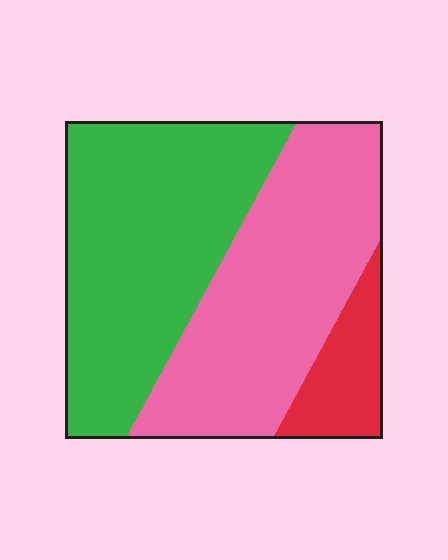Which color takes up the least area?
Red, at roughly 10%.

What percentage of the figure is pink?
Pink covers about 45% of the figure.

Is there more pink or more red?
Pink.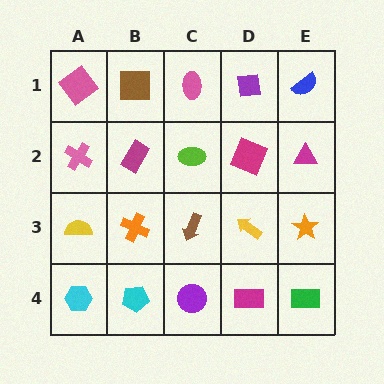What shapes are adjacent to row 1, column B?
A magenta rectangle (row 2, column B), a pink diamond (row 1, column A), a pink ellipse (row 1, column C).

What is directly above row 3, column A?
A pink cross.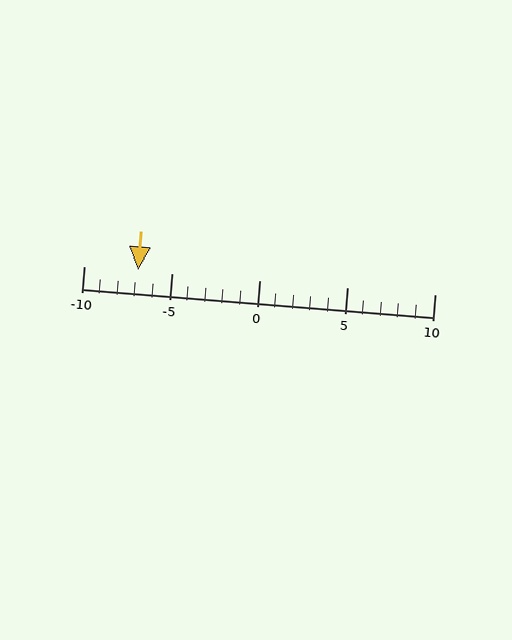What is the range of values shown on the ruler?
The ruler shows values from -10 to 10.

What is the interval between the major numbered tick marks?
The major tick marks are spaced 5 units apart.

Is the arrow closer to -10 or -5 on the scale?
The arrow is closer to -5.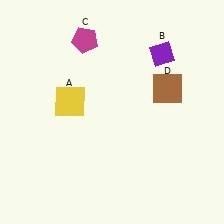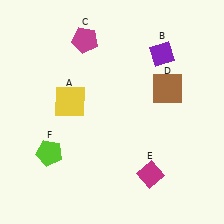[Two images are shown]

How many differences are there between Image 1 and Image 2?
There are 2 differences between the two images.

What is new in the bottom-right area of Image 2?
A magenta diamond (E) was added in the bottom-right area of Image 2.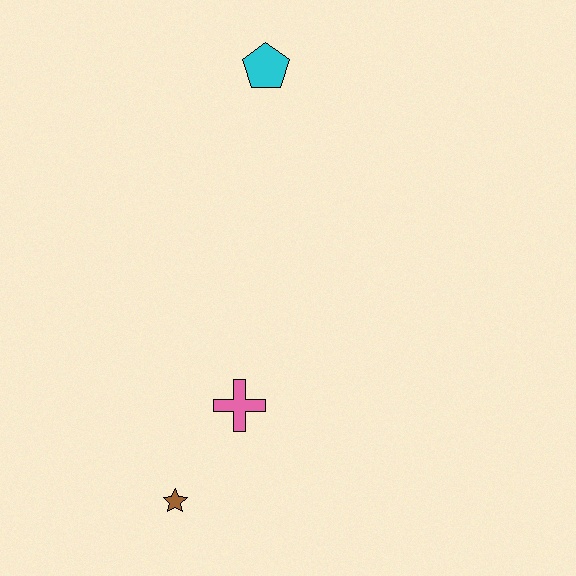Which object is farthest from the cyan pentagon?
The brown star is farthest from the cyan pentagon.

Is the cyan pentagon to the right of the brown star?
Yes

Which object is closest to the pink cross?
The brown star is closest to the pink cross.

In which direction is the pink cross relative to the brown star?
The pink cross is above the brown star.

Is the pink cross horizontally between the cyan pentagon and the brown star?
Yes